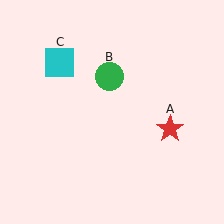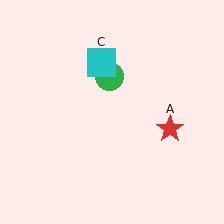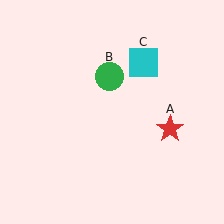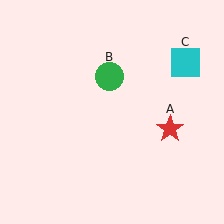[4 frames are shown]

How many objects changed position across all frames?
1 object changed position: cyan square (object C).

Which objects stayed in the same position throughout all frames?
Red star (object A) and green circle (object B) remained stationary.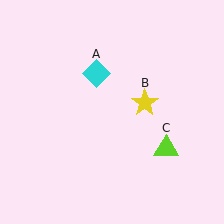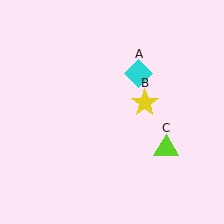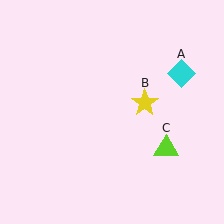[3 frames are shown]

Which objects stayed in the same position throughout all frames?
Yellow star (object B) and lime triangle (object C) remained stationary.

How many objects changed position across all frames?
1 object changed position: cyan diamond (object A).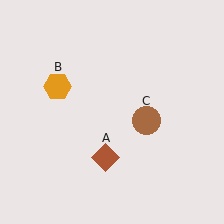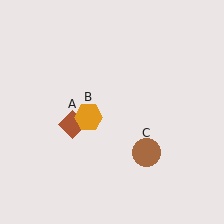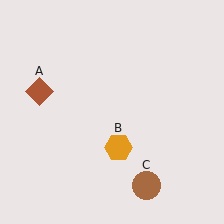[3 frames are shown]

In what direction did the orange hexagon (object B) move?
The orange hexagon (object B) moved down and to the right.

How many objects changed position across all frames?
3 objects changed position: brown diamond (object A), orange hexagon (object B), brown circle (object C).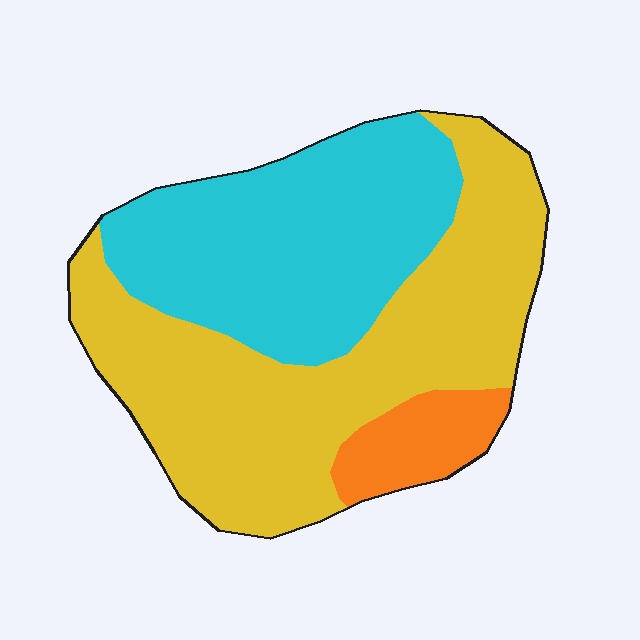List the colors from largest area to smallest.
From largest to smallest: yellow, cyan, orange.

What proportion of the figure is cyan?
Cyan takes up about two fifths (2/5) of the figure.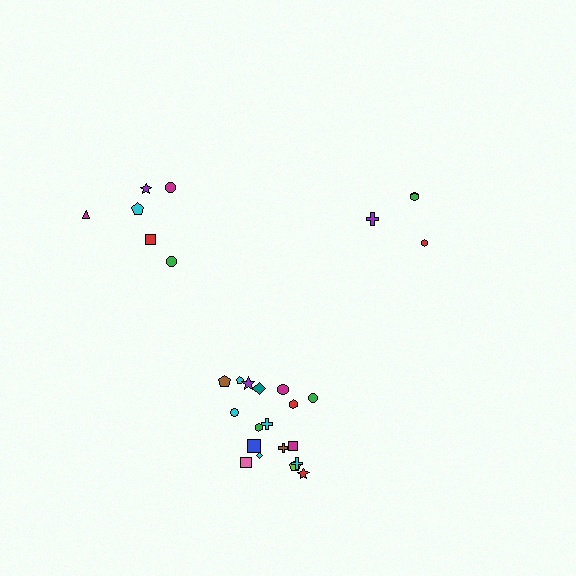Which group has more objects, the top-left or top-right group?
The top-left group.